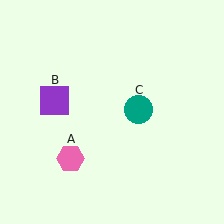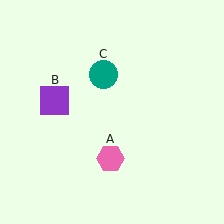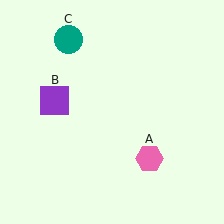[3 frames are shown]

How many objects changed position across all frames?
2 objects changed position: pink hexagon (object A), teal circle (object C).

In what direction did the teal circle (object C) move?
The teal circle (object C) moved up and to the left.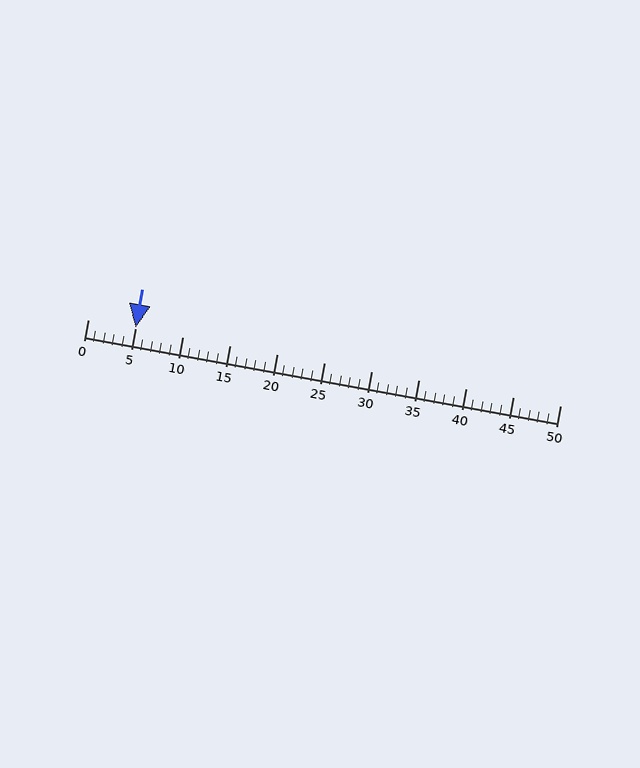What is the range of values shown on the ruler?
The ruler shows values from 0 to 50.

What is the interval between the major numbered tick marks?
The major tick marks are spaced 5 units apart.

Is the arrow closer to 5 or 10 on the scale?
The arrow is closer to 5.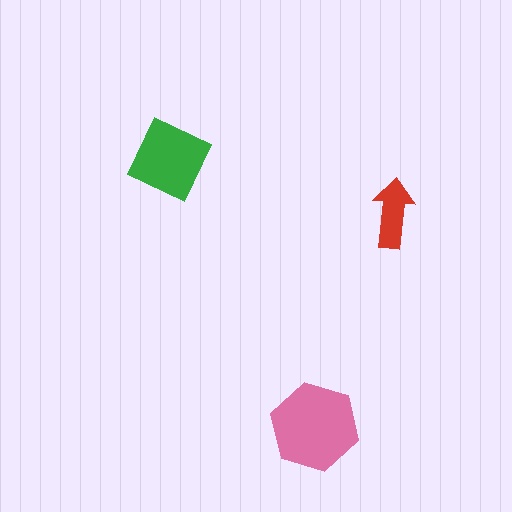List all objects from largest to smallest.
The pink hexagon, the green diamond, the red arrow.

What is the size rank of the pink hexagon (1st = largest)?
1st.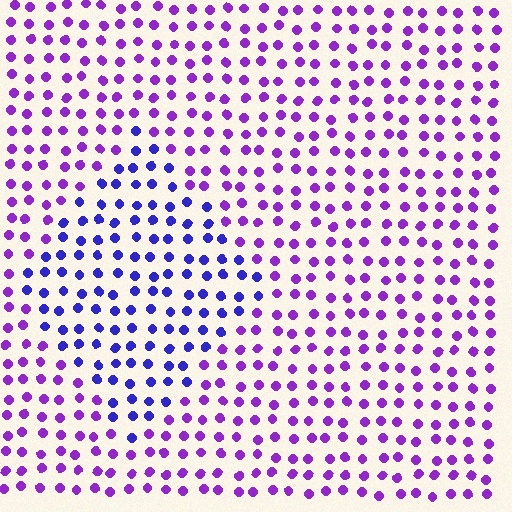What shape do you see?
I see a diamond.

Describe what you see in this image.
The image is filled with small purple elements in a uniform arrangement. A diamond-shaped region is visible where the elements are tinted to a slightly different hue, forming a subtle color boundary.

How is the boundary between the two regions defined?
The boundary is defined purely by a slight shift in hue (about 37 degrees). Spacing, size, and orientation are identical on both sides.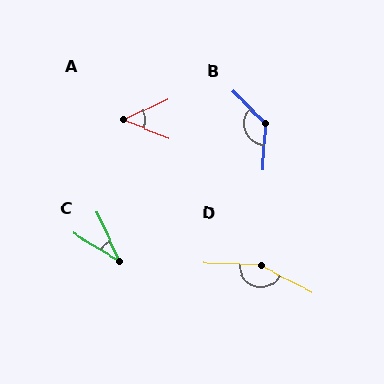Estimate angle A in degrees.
Approximately 48 degrees.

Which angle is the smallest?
C, at approximately 34 degrees.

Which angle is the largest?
D, at approximately 155 degrees.